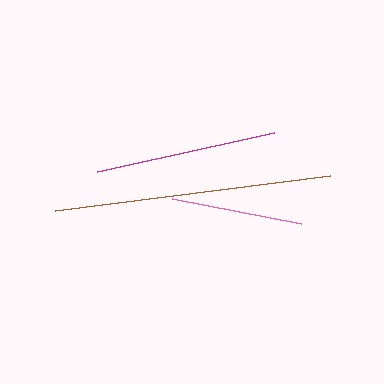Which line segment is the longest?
The brown line is the longest at approximately 278 pixels.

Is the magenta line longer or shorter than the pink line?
The magenta line is longer than the pink line.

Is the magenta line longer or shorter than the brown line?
The brown line is longer than the magenta line.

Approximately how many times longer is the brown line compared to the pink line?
The brown line is approximately 2.1 times the length of the pink line.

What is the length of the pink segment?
The pink segment is approximately 131 pixels long.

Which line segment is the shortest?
The pink line is the shortest at approximately 131 pixels.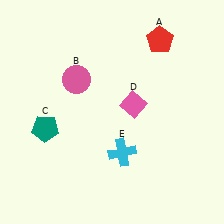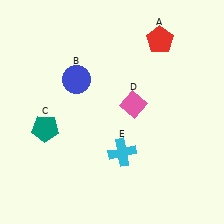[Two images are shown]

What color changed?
The circle (B) changed from pink in Image 1 to blue in Image 2.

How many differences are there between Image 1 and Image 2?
There is 1 difference between the two images.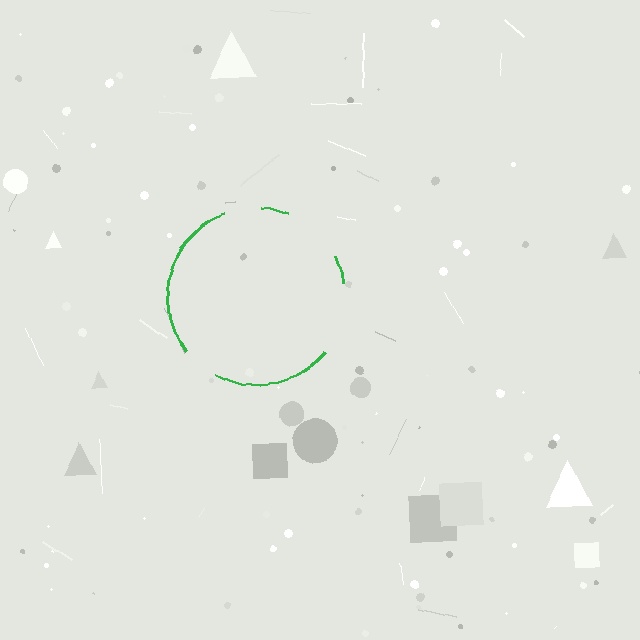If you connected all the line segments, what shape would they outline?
They would outline a circle.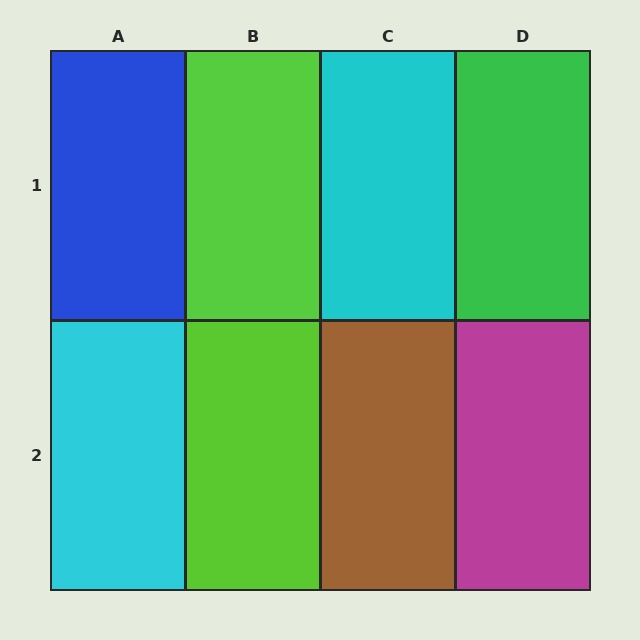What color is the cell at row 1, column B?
Lime.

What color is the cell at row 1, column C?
Cyan.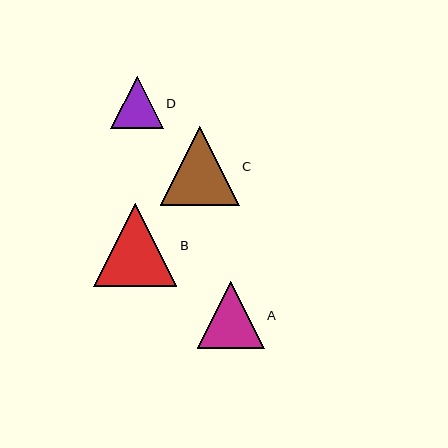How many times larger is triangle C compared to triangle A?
Triangle C is approximately 1.2 times the size of triangle A.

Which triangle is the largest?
Triangle B is the largest with a size of approximately 83 pixels.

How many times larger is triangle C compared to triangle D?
Triangle C is approximately 1.5 times the size of triangle D.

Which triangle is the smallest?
Triangle D is the smallest with a size of approximately 52 pixels.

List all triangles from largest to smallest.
From largest to smallest: B, C, A, D.